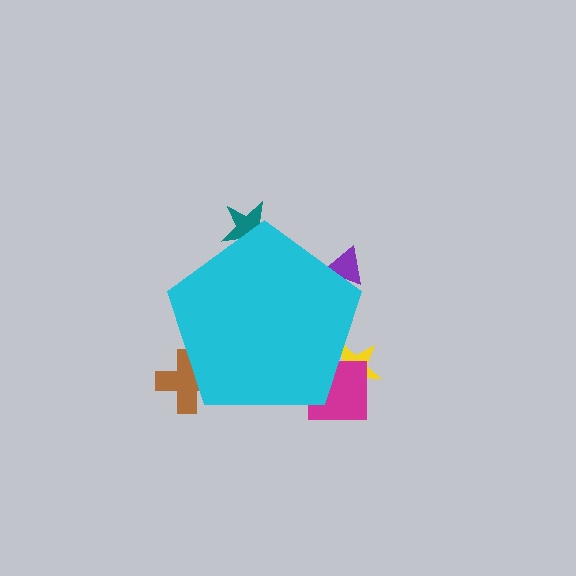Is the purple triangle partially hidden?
Yes, the purple triangle is partially hidden behind the cyan pentagon.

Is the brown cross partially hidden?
Yes, the brown cross is partially hidden behind the cyan pentagon.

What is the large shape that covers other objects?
A cyan pentagon.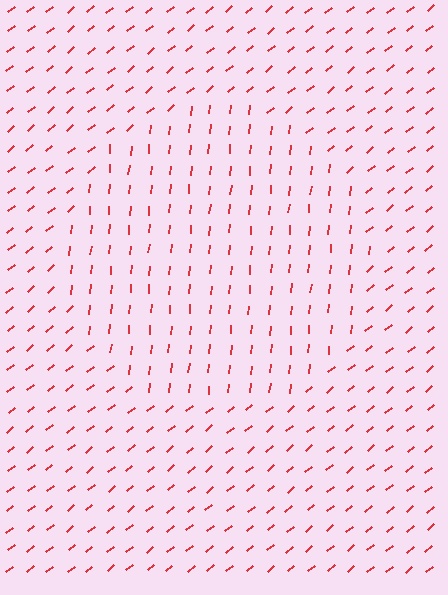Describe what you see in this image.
The image is filled with small red line segments. A circle region in the image has lines oriented differently from the surrounding lines, creating a visible texture boundary.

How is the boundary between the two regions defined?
The boundary is defined purely by a change in line orientation (approximately 45 degrees difference). All lines are the same color and thickness.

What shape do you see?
I see a circle.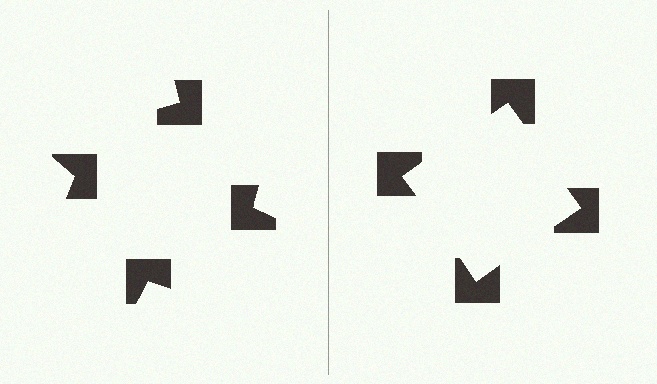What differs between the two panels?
The notched squares are positioned identically on both sides; only the wedge orientations differ. On the right they align to a square; on the left they are misaligned.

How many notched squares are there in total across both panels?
8 — 4 on each side.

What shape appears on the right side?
An illusory square.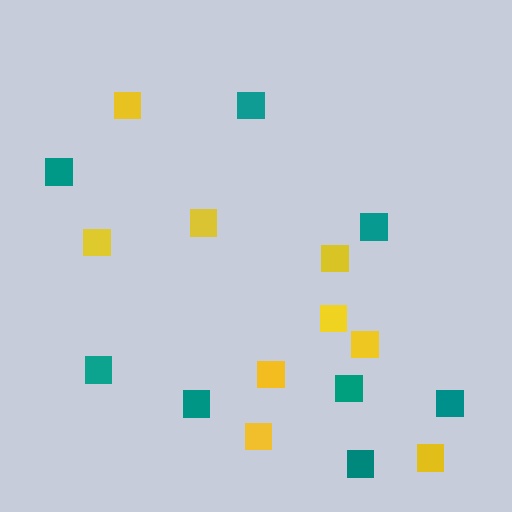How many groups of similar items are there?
There are 2 groups: one group of yellow squares (9) and one group of teal squares (8).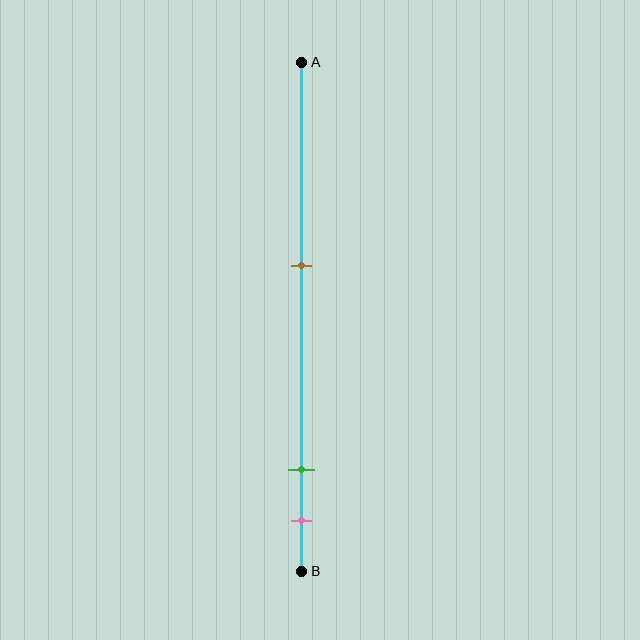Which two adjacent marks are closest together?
The green and pink marks are the closest adjacent pair.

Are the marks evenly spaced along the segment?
No, the marks are not evenly spaced.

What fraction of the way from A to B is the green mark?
The green mark is approximately 80% (0.8) of the way from A to B.